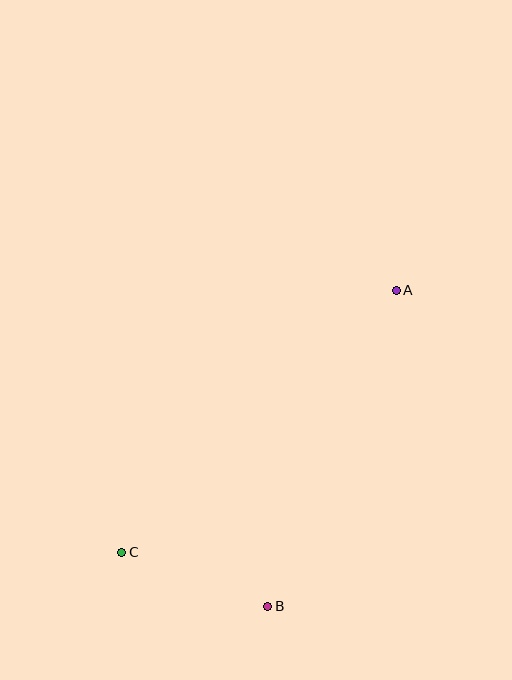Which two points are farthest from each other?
Points A and C are farthest from each other.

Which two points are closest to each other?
Points B and C are closest to each other.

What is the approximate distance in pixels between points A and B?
The distance between A and B is approximately 341 pixels.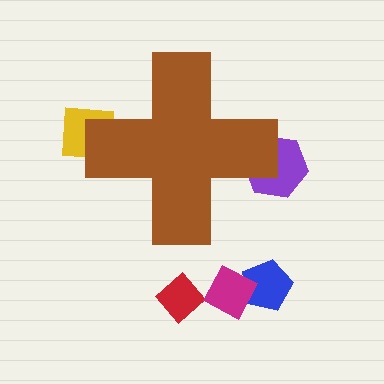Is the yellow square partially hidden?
Yes, the yellow square is partially hidden behind the brown cross.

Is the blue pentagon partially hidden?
No, the blue pentagon is fully visible.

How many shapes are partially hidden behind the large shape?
2 shapes are partially hidden.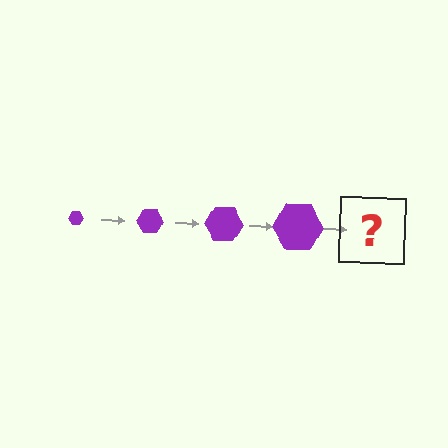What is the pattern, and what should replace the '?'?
The pattern is that the hexagon gets progressively larger each step. The '?' should be a purple hexagon, larger than the previous one.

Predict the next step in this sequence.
The next step is a purple hexagon, larger than the previous one.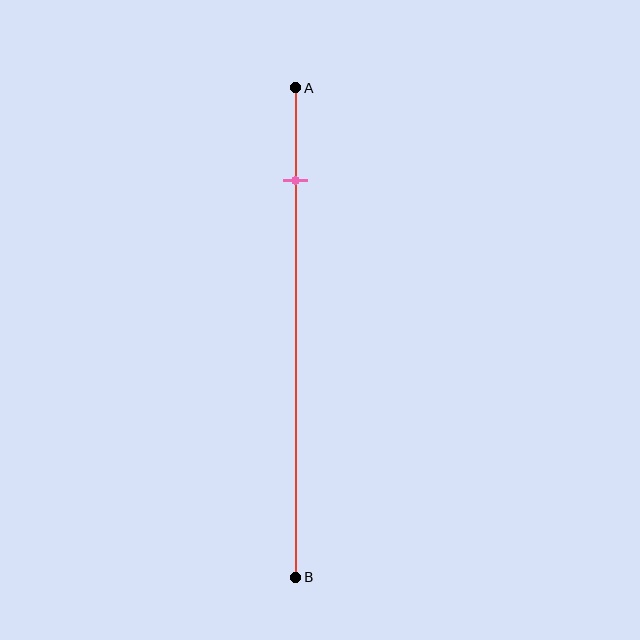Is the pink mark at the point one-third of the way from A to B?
No, the mark is at about 20% from A, not at the 33% one-third point.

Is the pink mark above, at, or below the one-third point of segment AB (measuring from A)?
The pink mark is above the one-third point of segment AB.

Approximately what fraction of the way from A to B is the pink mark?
The pink mark is approximately 20% of the way from A to B.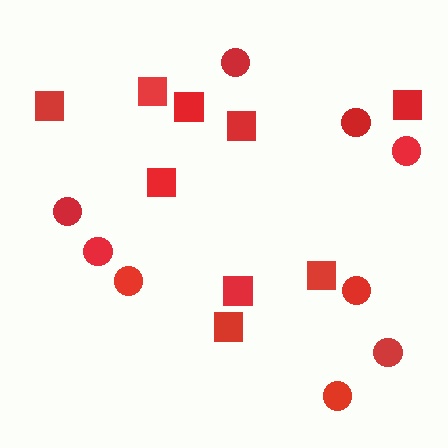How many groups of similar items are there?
There are 2 groups: one group of circles (9) and one group of squares (9).